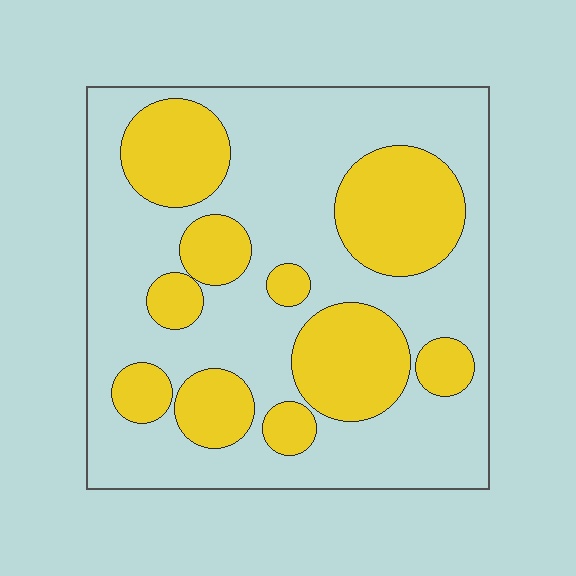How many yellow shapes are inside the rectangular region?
10.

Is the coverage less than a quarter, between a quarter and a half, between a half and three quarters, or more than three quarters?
Between a quarter and a half.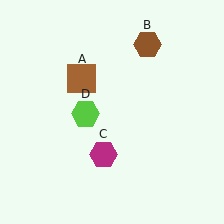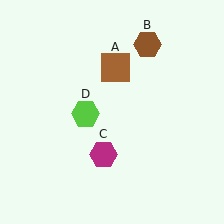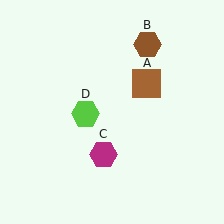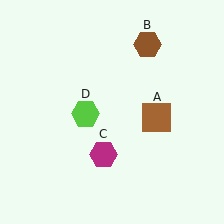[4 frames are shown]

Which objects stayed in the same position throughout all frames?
Brown hexagon (object B) and magenta hexagon (object C) and lime hexagon (object D) remained stationary.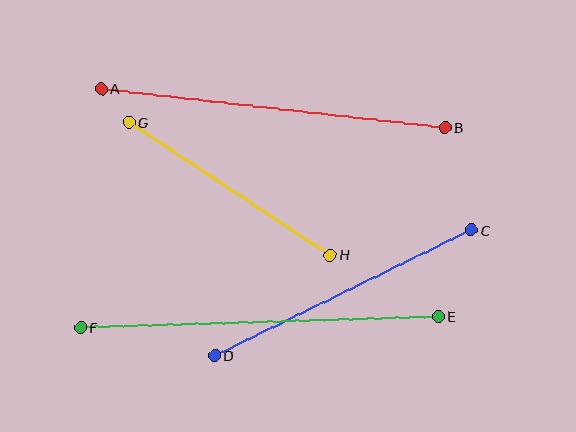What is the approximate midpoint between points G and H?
The midpoint is at approximately (229, 189) pixels.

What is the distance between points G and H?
The distance is approximately 241 pixels.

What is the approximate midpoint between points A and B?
The midpoint is at approximately (273, 108) pixels.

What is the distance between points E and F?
The distance is approximately 358 pixels.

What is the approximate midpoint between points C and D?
The midpoint is at approximately (343, 293) pixels.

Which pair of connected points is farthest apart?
Points E and F are farthest apart.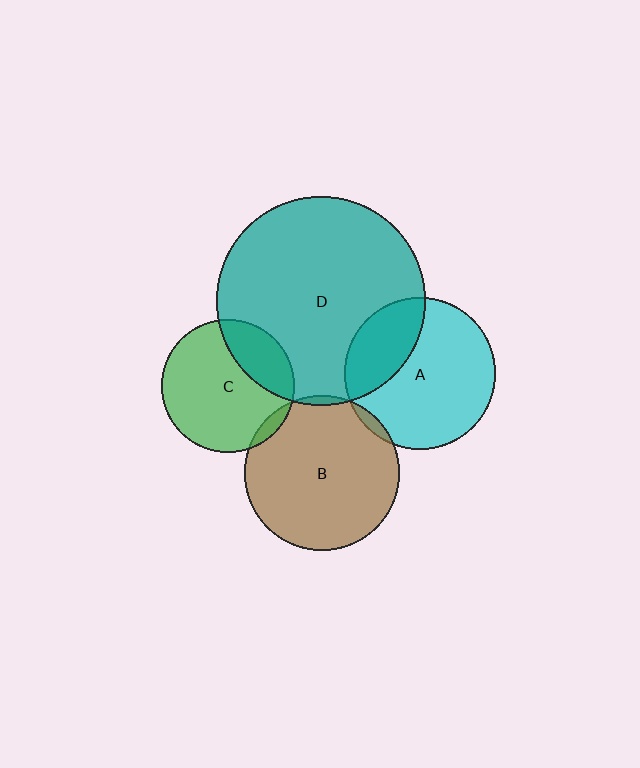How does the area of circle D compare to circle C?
Approximately 2.5 times.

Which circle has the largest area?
Circle D (teal).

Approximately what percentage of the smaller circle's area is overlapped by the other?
Approximately 5%.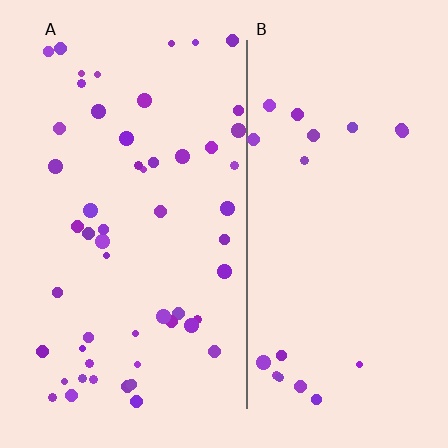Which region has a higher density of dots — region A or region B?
A (the left).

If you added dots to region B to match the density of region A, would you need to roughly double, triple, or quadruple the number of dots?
Approximately triple.